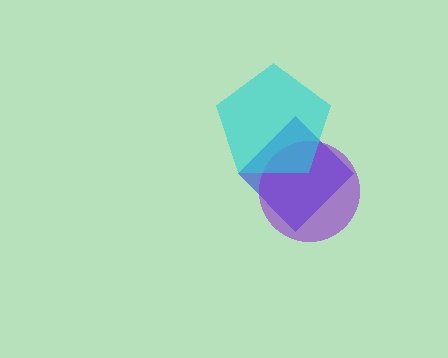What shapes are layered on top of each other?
The layered shapes are: a blue diamond, a purple circle, a cyan pentagon.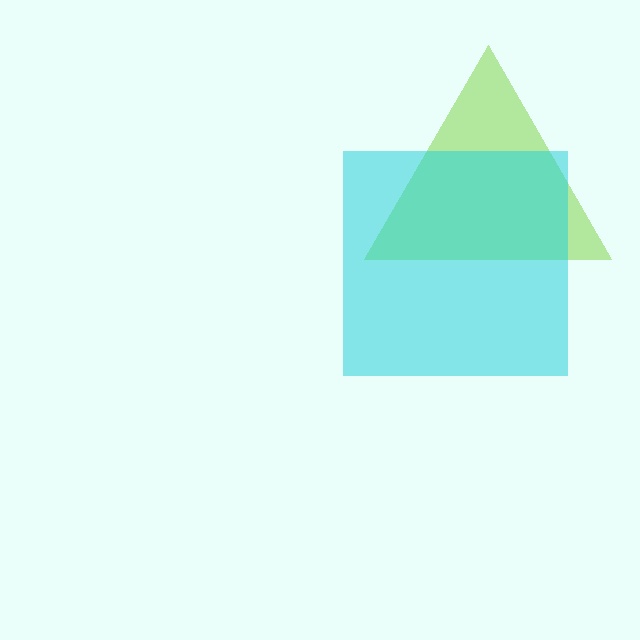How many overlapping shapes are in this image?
There are 2 overlapping shapes in the image.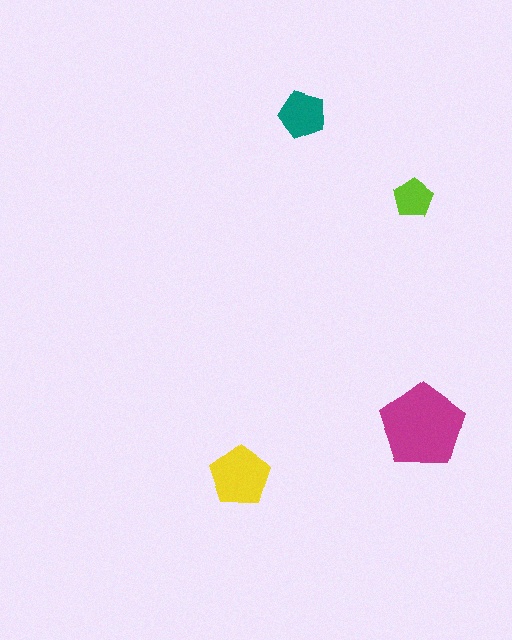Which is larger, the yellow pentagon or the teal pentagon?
The yellow one.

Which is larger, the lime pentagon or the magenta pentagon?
The magenta one.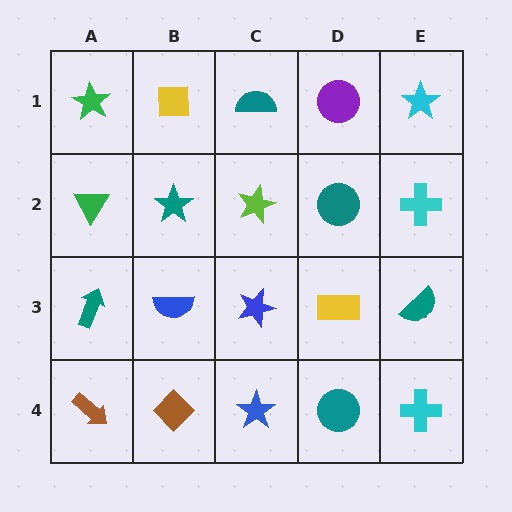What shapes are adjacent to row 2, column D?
A purple circle (row 1, column D), a yellow rectangle (row 3, column D), a lime star (row 2, column C), a cyan cross (row 2, column E).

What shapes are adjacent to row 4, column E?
A teal semicircle (row 3, column E), a teal circle (row 4, column D).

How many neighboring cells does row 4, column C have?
3.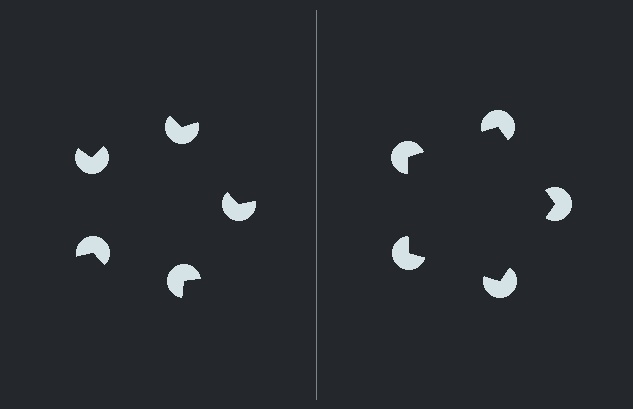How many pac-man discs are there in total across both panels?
10 — 5 on each side.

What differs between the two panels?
The pac-man discs are positioned identically on both sides; only the wedge orientations differ. On the right they align to a pentagon; on the left they are misaligned.